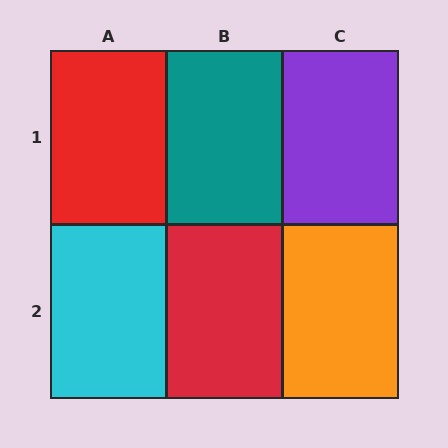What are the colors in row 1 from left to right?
Red, teal, purple.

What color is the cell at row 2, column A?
Cyan.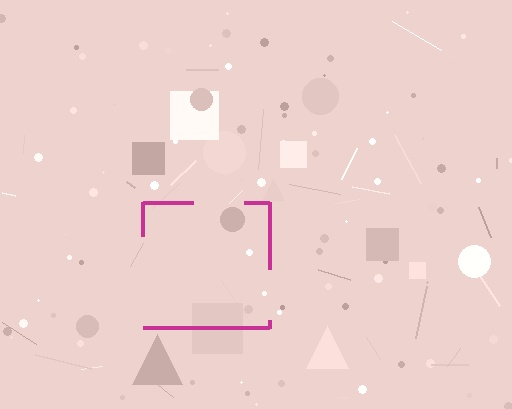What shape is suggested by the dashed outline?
The dashed outline suggests a square.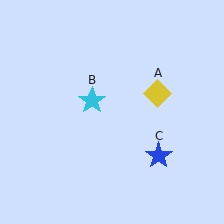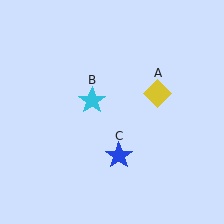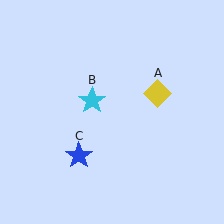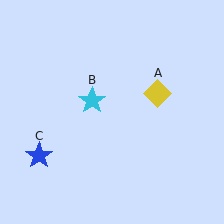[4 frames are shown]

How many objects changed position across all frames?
1 object changed position: blue star (object C).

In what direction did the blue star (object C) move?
The blue star (object C) moved left.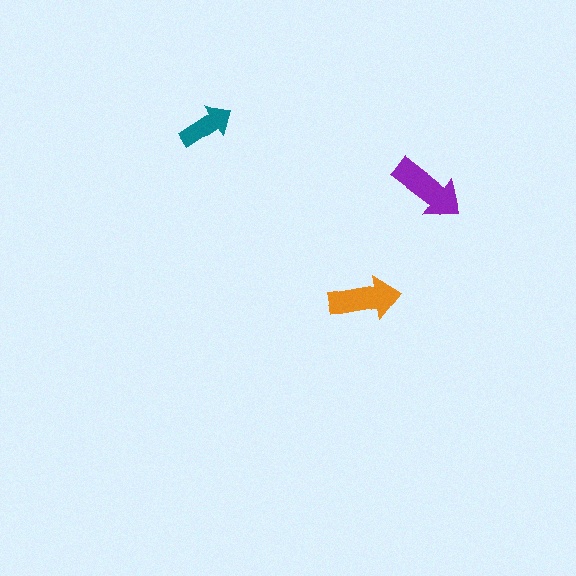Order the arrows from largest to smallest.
the purple one, the orange one, the teal one.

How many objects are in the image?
There are 3 objects in the image.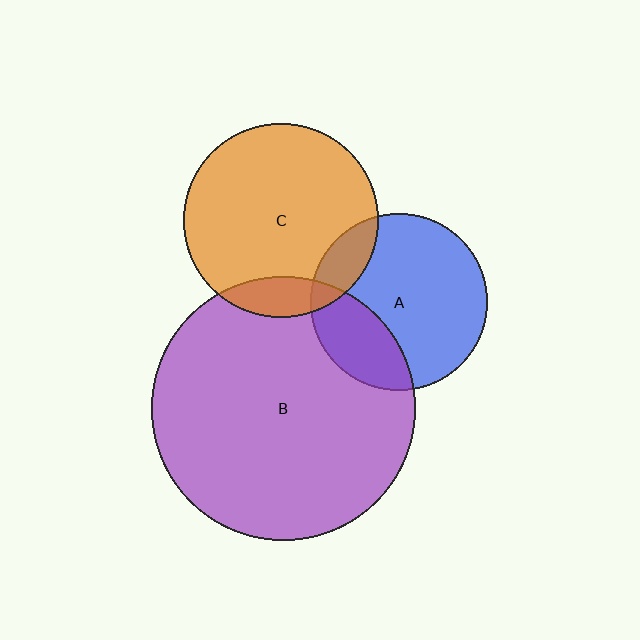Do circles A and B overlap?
Yes.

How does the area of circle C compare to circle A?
Approximately 1.2 times.